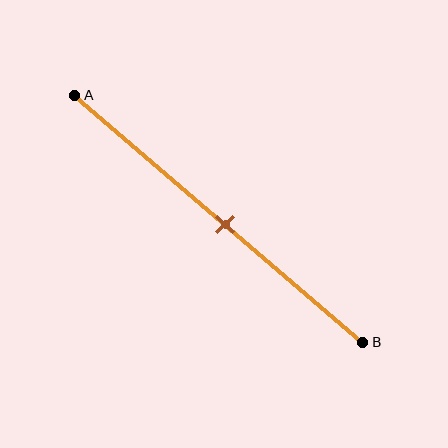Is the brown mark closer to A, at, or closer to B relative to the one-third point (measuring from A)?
The brown mark is closer to point B than the one-third point of segment AB.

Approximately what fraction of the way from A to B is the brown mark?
The brown mark is approximately 50% of the way from A to B.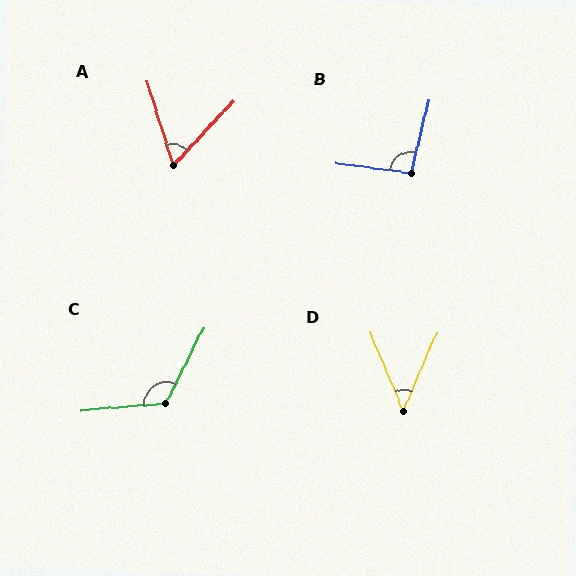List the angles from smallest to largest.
D (46°), A (60°), B (96°), C (121°).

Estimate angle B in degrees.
Approximately 96 degrees.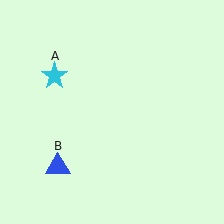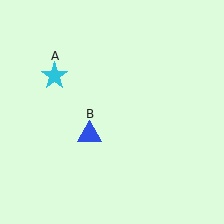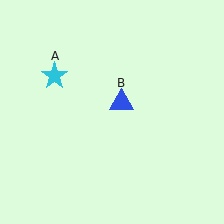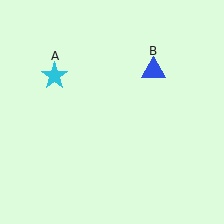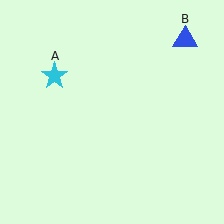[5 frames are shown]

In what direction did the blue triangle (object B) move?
The blue triangle (object B) moved up and to the right.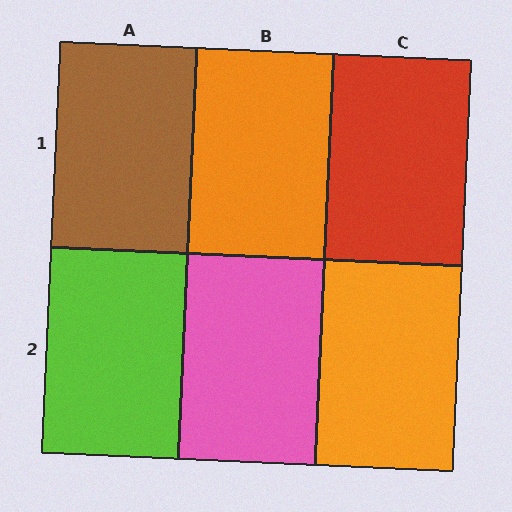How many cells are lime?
1 cell is lime.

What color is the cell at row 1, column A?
Brown.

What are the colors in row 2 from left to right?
Lime, pink, orange.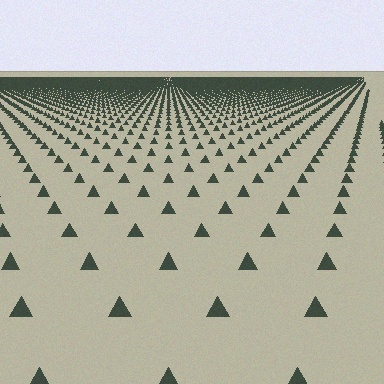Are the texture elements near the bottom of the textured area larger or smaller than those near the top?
Larger. Near the bottom, elements are closer to the viewer and appear at a bigger on-screen size.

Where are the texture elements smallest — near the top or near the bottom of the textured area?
Near the top.